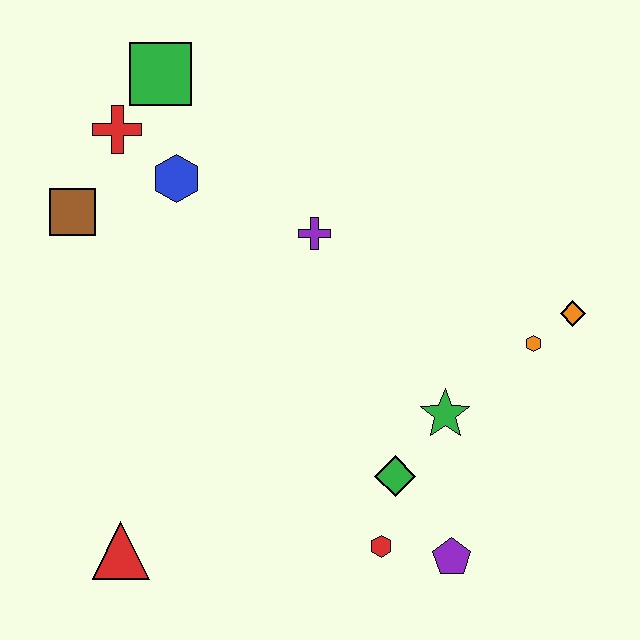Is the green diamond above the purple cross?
No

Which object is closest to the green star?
The green diamond is closest to the green star.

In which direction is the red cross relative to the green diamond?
The red cross is above the green diamond.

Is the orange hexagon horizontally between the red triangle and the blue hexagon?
No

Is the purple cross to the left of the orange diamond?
Yes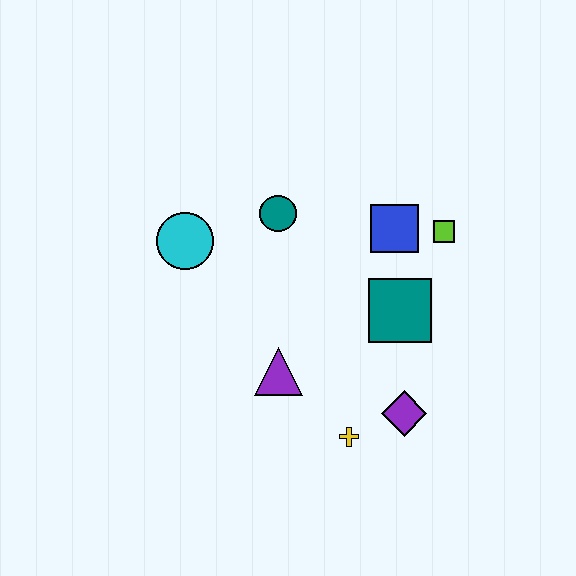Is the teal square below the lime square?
Yes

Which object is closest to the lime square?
The blue square is closest to the lime square.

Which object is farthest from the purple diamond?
The cyan circle is farthest from the purple diamond.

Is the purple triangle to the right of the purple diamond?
No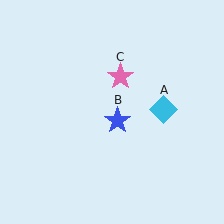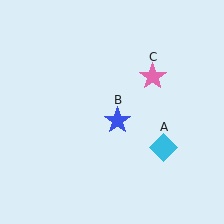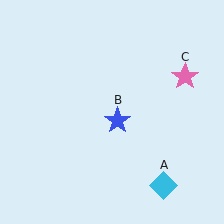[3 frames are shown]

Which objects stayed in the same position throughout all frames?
Blue star (object B) remained stationary.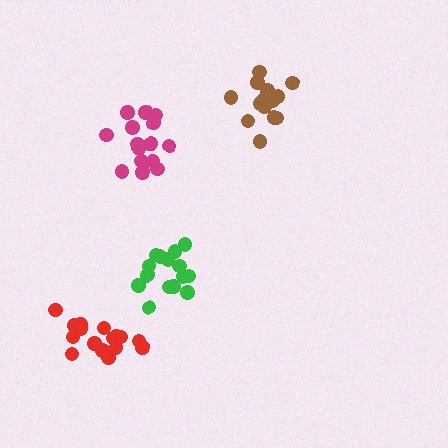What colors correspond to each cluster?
The clusters are colored: brown, green, red, magenta.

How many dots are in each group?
Group 1: 17 dots, Group 2: 16 dots, Group 3: 17 dots, Group 4: 15 dots (65 total).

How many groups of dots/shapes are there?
There are 4 groups.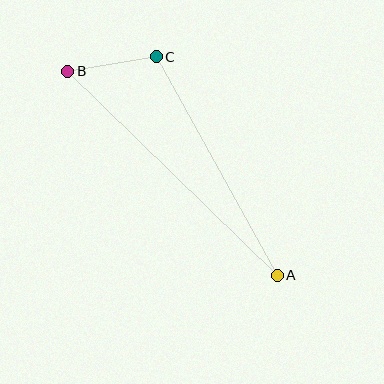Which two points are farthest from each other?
Points A and B are farthest from each other.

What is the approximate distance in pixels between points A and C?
The distance between A and C is approximately 250 pixels.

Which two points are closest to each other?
Points B and C are closest to each other.